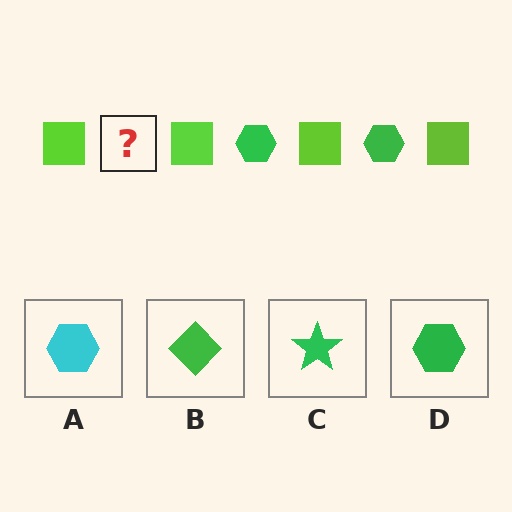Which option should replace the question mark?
Option D.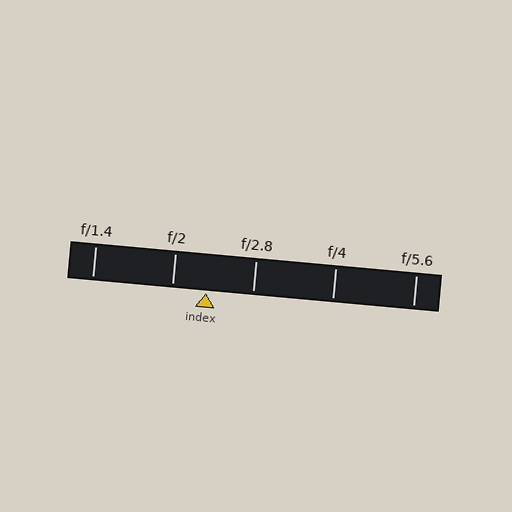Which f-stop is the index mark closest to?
The index mark is closest to f/2.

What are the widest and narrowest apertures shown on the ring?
The widest aperture shown is f/1.4 and the narrowest is f/5.6.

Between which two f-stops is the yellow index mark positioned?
The index mark is between f/2 and f/2.8.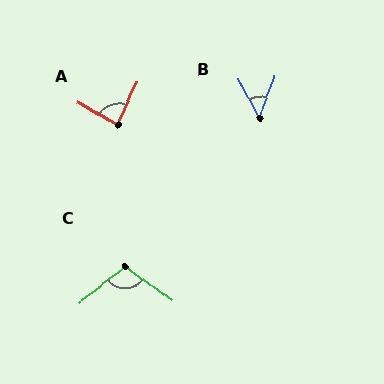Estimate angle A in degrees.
Approximately 84 degrees.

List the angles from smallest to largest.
B (48°), A (84°), C (106°).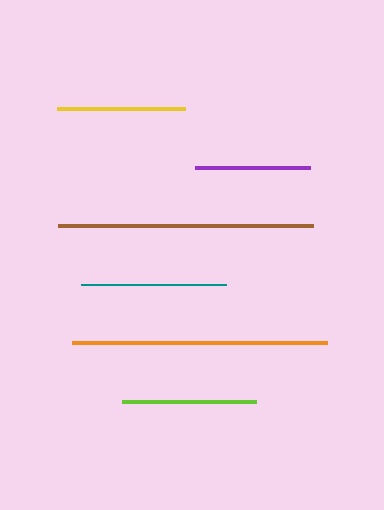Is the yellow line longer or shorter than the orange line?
The orange line is longer than the yellow line.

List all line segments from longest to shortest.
From longest to shortest: orange, brown, teal, lime, yellow, purple.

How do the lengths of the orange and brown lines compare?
The orange and brown lines are approximately the same length.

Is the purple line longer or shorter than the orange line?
The orange line is longer than the purple line.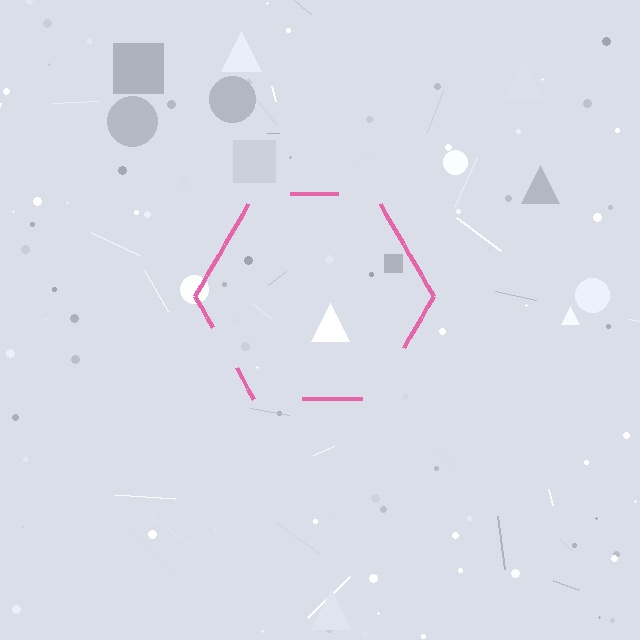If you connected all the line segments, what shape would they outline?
They would outline a hexagon.